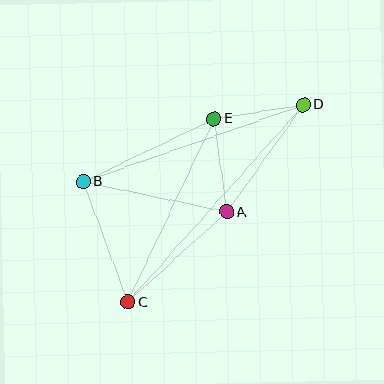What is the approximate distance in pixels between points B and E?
The distance between B and E is approximately 146 pixels.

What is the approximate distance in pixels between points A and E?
The distance between A and E is approximately 94 pixels.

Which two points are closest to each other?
Points D and E are closest to each other.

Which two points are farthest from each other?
Points C and D are farthest from each other.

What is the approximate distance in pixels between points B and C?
The distance between B and C is approximately 129 pixels.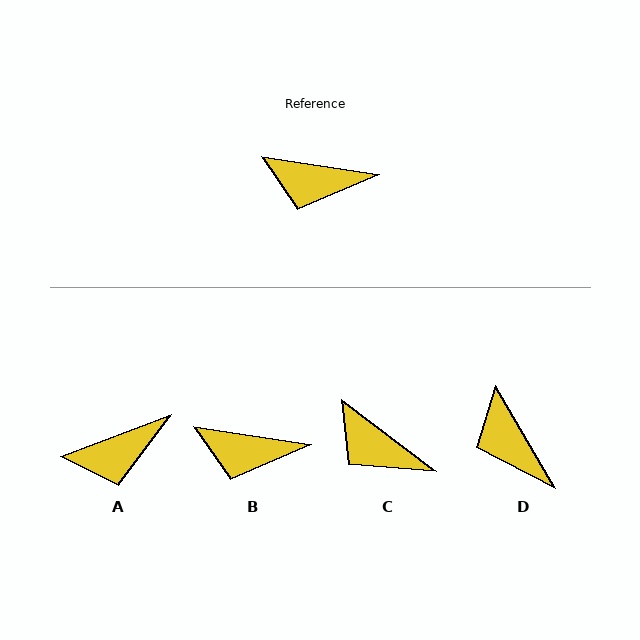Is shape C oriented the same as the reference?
No, it is off by about 28 degrees.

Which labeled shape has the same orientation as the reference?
B.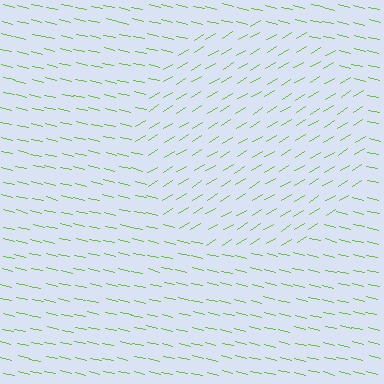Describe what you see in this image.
The image is filled with small lime line segments. A circle region in the image has lines oriented differently from the surrounding lines, creating a visible texture boundary.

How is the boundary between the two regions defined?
The boundary is defined purely by a change in line orientation (approximately 45 degrees difference). All lines are the same color and thickness.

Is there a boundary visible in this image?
Yes, there is a texture boundary formed by a change in line orientation.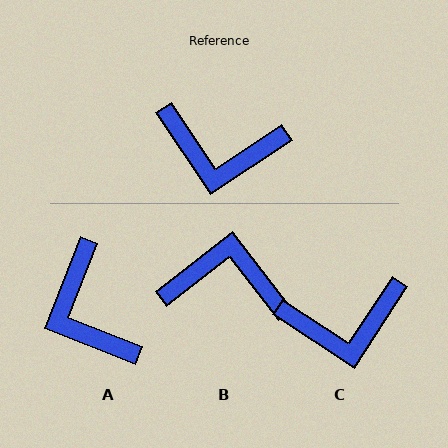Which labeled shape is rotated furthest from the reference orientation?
B, about 176 degrees away.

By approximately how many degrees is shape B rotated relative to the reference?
Approximately 176 degrees clockwise.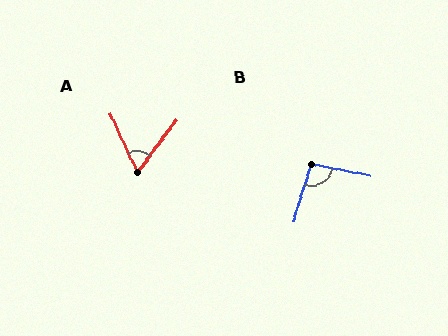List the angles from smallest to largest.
A (62°), B (96°).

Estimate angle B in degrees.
Approximately 96 degrees.